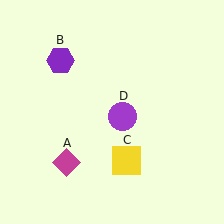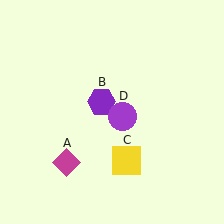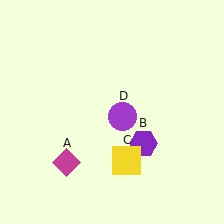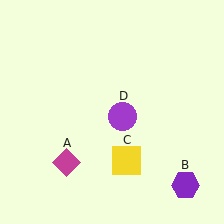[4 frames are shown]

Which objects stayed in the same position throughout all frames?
Magenta diamond (object A) and yellow square (object C) and purple circle (object D) remained stationary.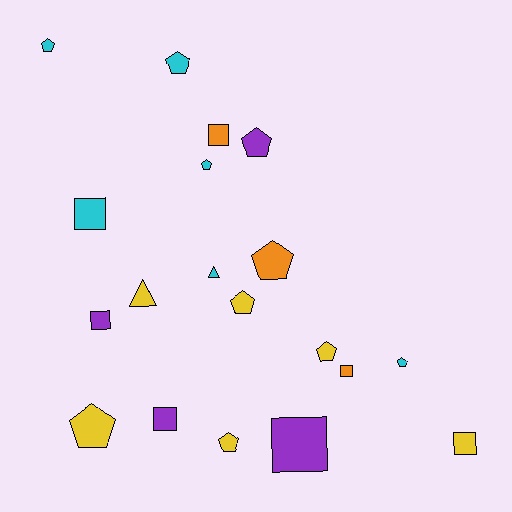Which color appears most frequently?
Yellow, with 6 objects.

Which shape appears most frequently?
Pentagon, with 10 objects.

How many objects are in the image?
There are 19 objects.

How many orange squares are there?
There are 2 orange squares.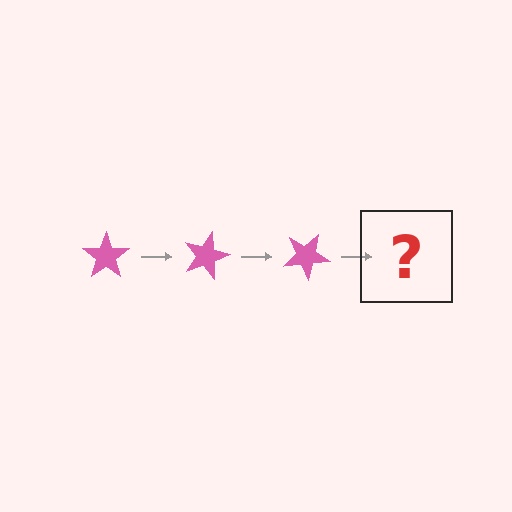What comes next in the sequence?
The next element should be a pink star rotated 45 degrees.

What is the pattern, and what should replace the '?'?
The pattern is that the star rotates 15 degrees each step. The '?' should be a pink star rotated 45 degrees.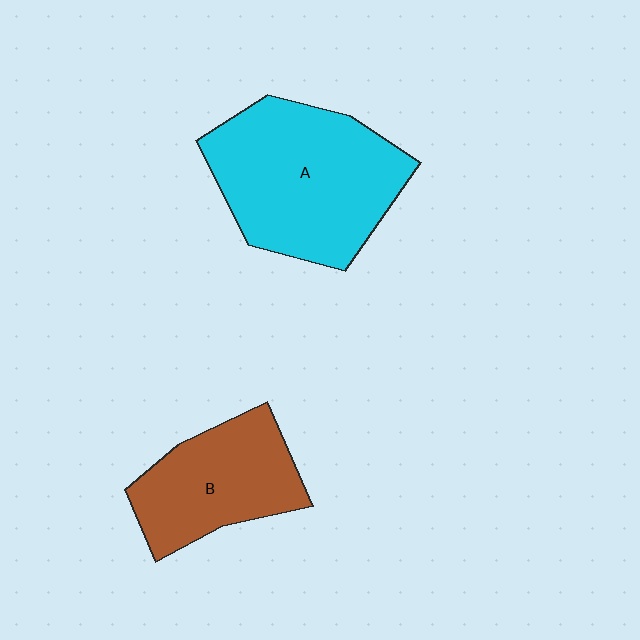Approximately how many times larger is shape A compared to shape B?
Approximately 1.5 times.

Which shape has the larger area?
Shape A (cyan).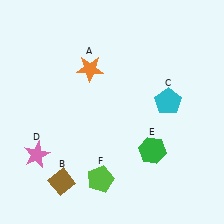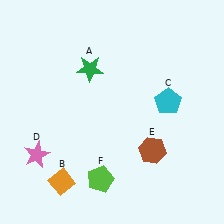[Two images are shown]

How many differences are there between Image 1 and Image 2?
There are 3 differences between the two images.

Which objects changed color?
A changed from orange to green. B changed from brown to orange. E changed from green to brown.